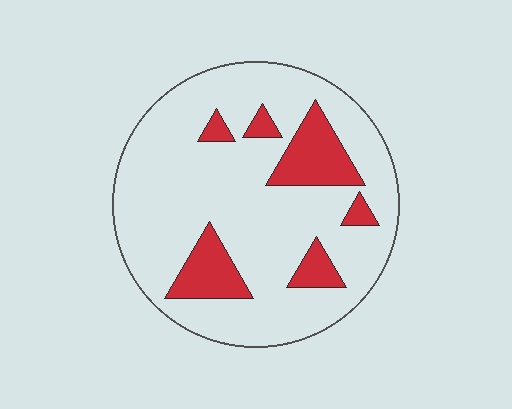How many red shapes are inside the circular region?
6.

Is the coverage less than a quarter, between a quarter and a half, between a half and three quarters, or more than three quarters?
Less than a quarter.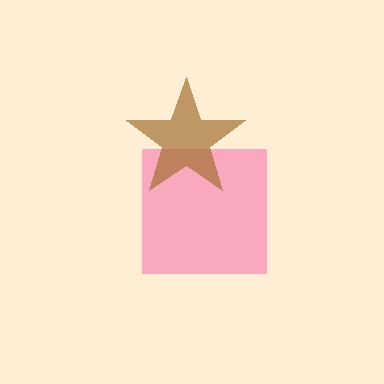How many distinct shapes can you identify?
There are 2 distinct shapes: a pink square, a brown star.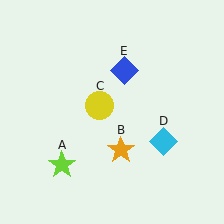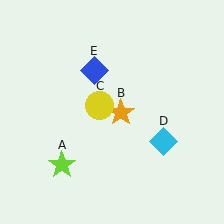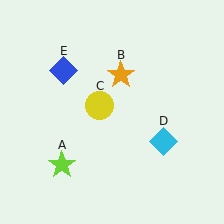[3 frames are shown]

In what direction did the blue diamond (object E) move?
The blue diamond (object E) moved left.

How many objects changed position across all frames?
2 objects changed position: orange star (object B), blue diamond (object E).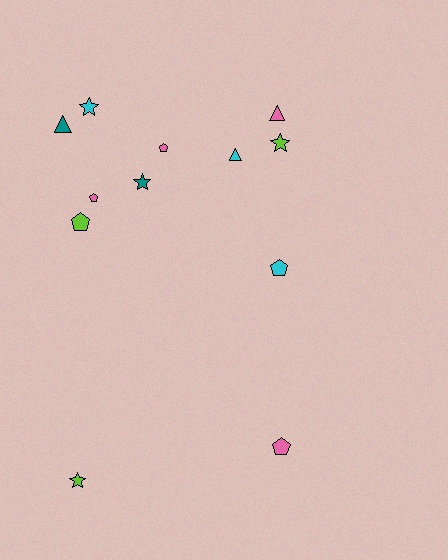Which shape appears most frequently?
Pentagon, with 5 objects.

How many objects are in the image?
There are 12 objects.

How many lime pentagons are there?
There is 1 lime pentagon.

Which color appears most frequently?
Pink, with 4 objects.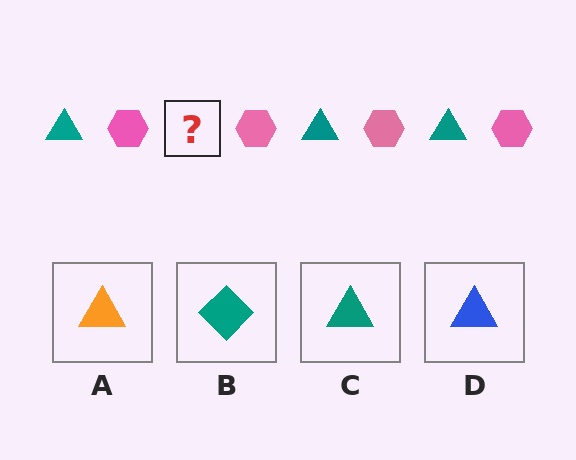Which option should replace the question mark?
Option C.